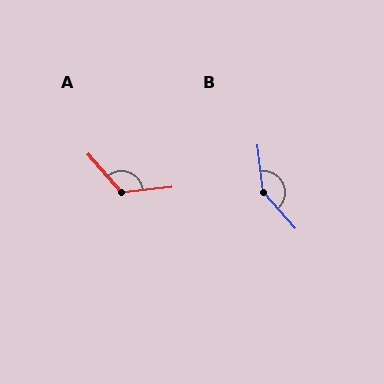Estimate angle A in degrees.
Approximately 125 degrees.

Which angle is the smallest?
A, at approximately 125 degrees.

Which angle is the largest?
B, at approximately 145 degrees.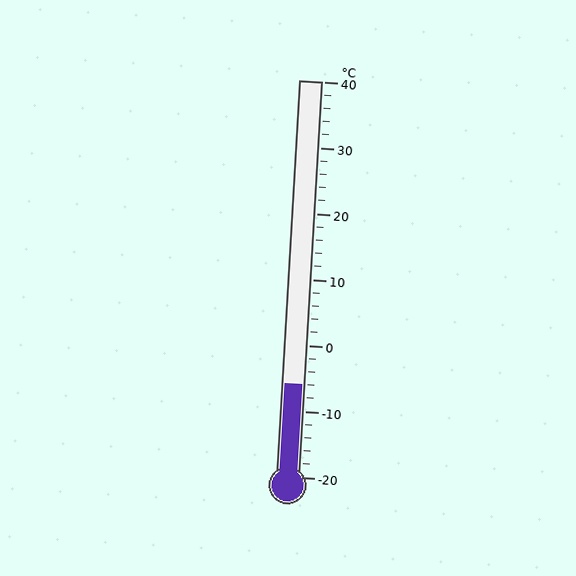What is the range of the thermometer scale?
The thermometer scale ranges from -20°C to 40°C.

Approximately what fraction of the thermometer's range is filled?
The thermometer is filled to approximately 25% of its range.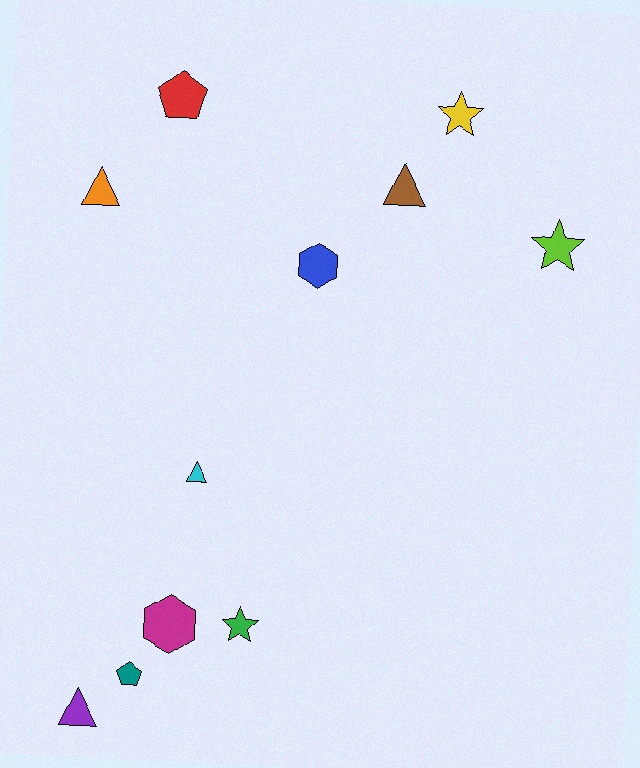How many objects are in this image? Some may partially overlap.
There are 11 objects.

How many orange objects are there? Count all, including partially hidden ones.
There is 1 orange object.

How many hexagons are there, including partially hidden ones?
There are 2 hexagons.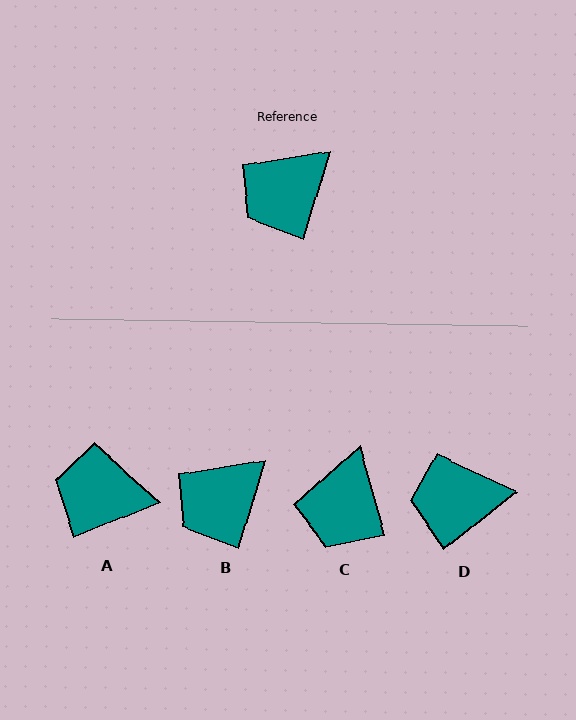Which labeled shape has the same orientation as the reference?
B.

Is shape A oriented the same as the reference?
No, it is off by about 51 degrees.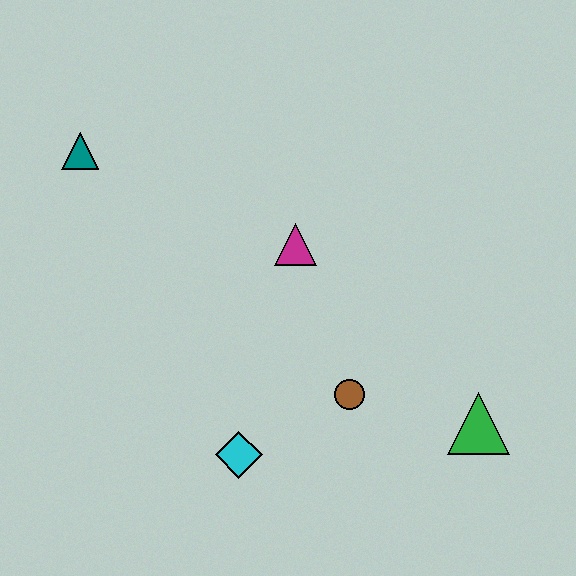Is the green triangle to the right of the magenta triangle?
Yes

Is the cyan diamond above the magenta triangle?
No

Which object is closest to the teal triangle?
The magenta triangle is closest to the teal triangle.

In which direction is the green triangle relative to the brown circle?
The green triangle is to the right of the brown circle.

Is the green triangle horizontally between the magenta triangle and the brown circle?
No